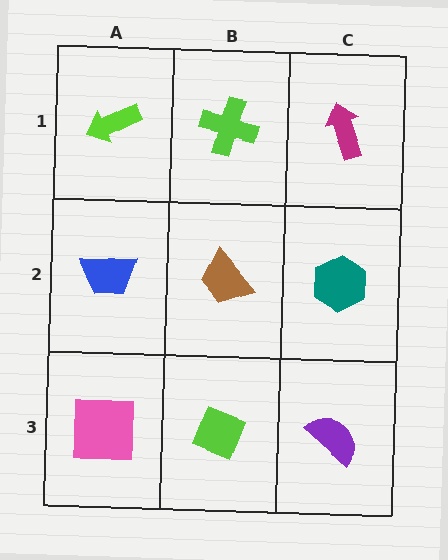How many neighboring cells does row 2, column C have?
3.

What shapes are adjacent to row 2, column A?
A lime arrow (row 1, column A), a pink square (row 3, column A), a brown trapezoid (row 2, column B).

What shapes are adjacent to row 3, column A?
A blue trapezoid (row 2, column A), a lime diamond (row 3, column B).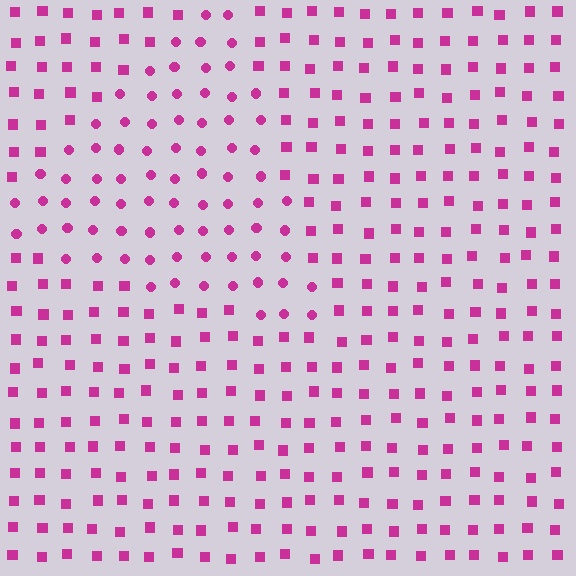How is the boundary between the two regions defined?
The boundary is defined by a change in element shape: circles inside vs. squares outside. All elements share the same color and spacing.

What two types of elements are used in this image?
The image uses circles inside the triangle region and squares outside it.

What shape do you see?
I see a triangle.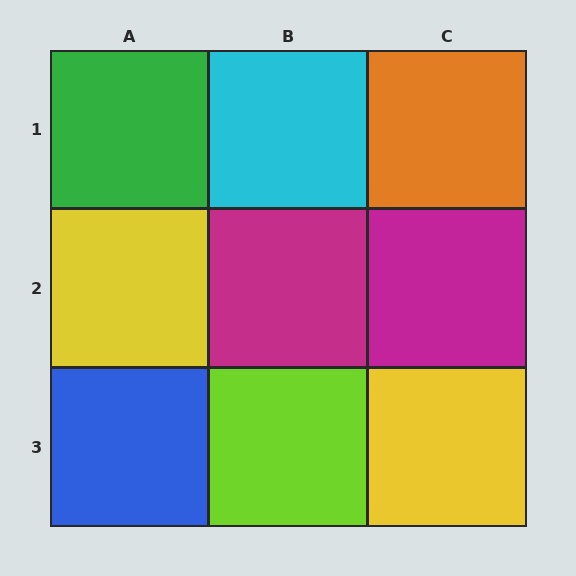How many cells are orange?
1 cell is orange.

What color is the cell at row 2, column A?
Yellow.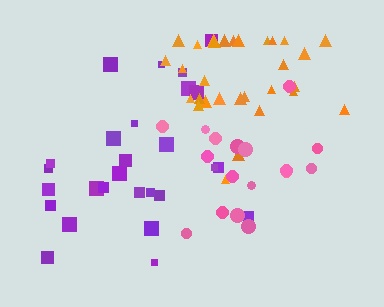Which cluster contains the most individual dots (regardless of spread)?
Orange (30).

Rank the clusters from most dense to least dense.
pink, orange, purple.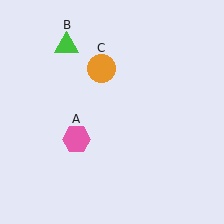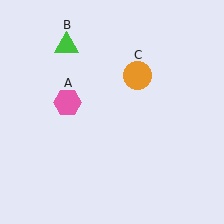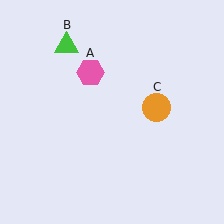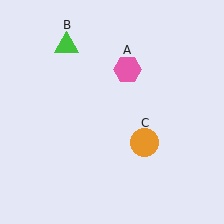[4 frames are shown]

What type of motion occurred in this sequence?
The pink hexagon (object A), orange circle (object C) rotated clockwise around the center of the scene.